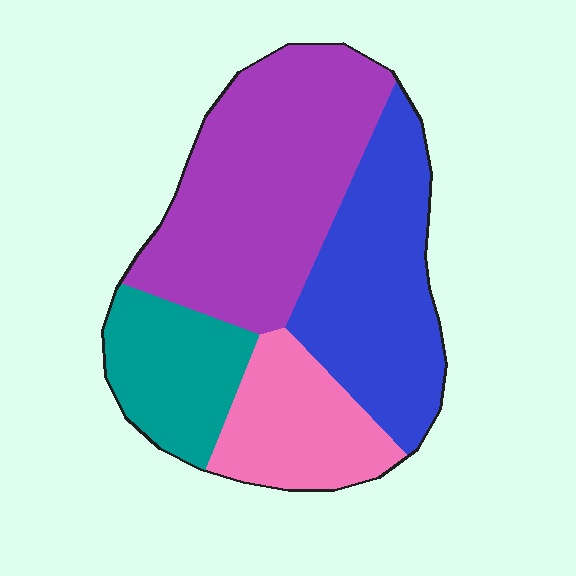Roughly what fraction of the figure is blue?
Blue covers 28% of the figure.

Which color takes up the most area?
Purple, at roughly 40%.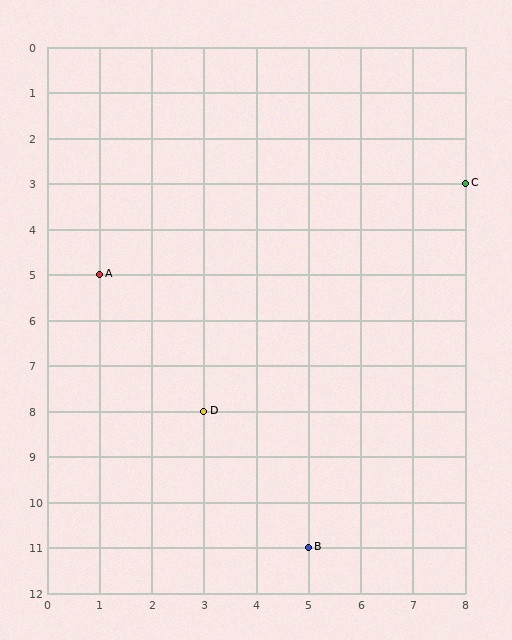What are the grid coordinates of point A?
Point A is at grid coordinates (1, 5).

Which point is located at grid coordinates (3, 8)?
Point D is at (3, 8).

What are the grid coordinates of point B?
Point B is at grid coordinates (5, 11).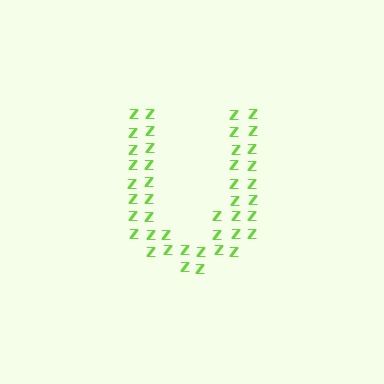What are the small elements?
The small elements are letter Z's.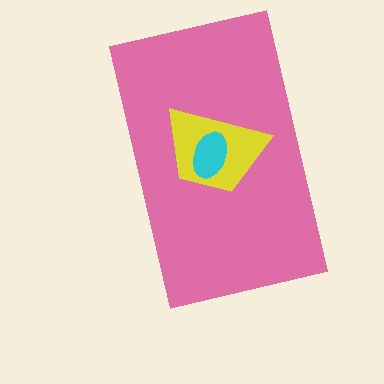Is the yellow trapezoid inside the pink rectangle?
Yes.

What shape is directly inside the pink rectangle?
The yellow trapezoid.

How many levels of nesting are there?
3.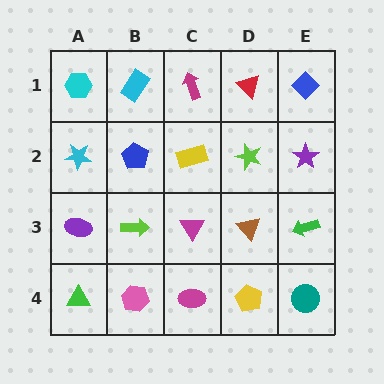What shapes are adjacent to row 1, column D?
A lime star (row 2, column D), a magenta arrow (row 1, column C), a blue diamond (row 1, column E).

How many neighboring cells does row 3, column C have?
4.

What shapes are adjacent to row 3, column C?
A yellow rectangle (row 2, column C), a magenta ellipse (row 4, column C), a lime arrow (row 3, column B), a brown triangle (row 3, column D).